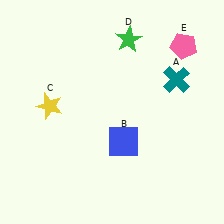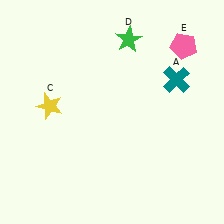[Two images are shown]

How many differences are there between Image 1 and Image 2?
There is 1 difference between the two images.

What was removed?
The blue square (B) was removed in Image 2.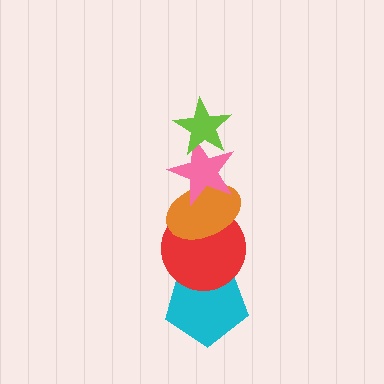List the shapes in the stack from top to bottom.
From top to bottom: the lime star, the pink star, the orange ellipse, the red circle, the cyan pentagon.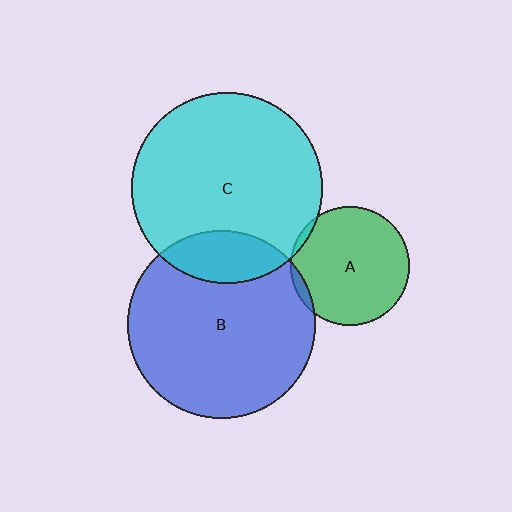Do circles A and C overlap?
Yes.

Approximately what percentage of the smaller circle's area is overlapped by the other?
Approximately 5%.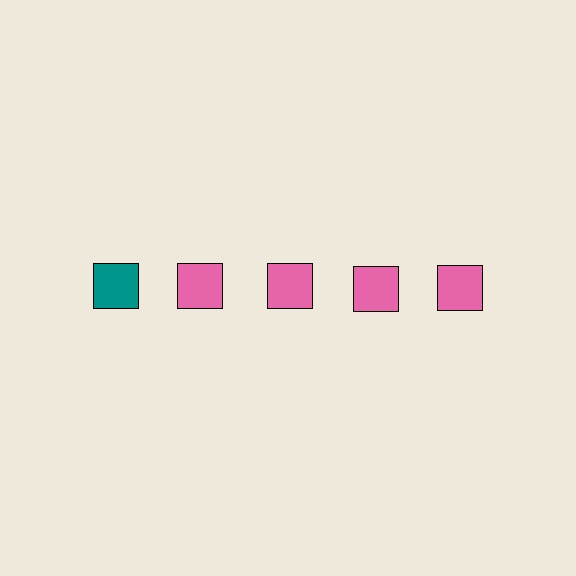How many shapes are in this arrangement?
There are 5 shapes arranged in a grid pattern.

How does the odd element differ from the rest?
It has a different color: teal instead of pink.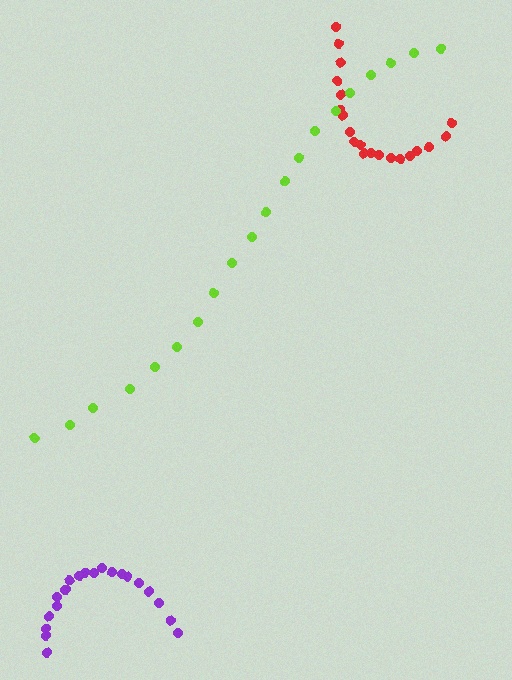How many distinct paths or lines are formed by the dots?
There are 3 distinct paths.